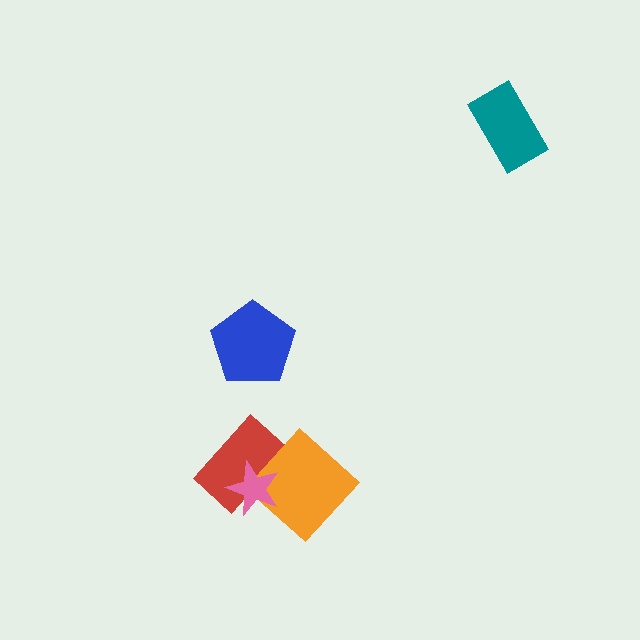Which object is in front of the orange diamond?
The pink star is in front of the orange diamond.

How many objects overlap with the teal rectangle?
0 objects overlap with the teal rectangle.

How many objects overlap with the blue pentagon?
0 objects overlap with the blue pentagon.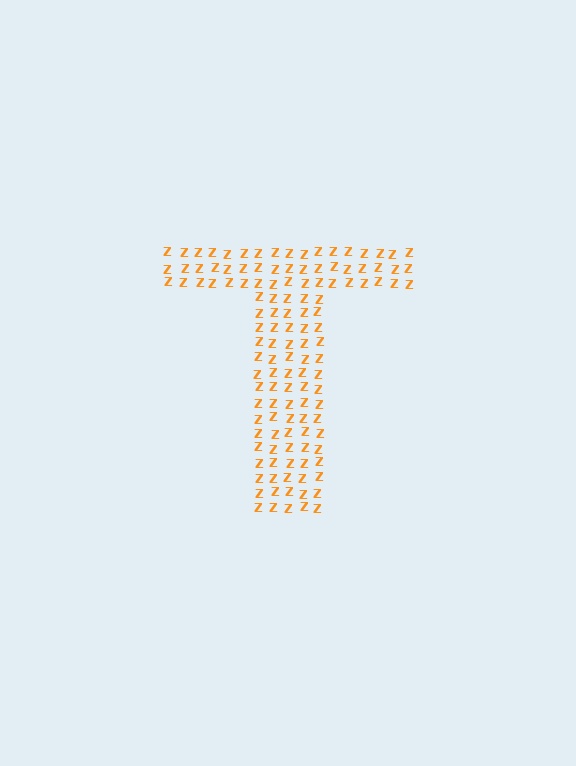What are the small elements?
The small elements are letter Z's.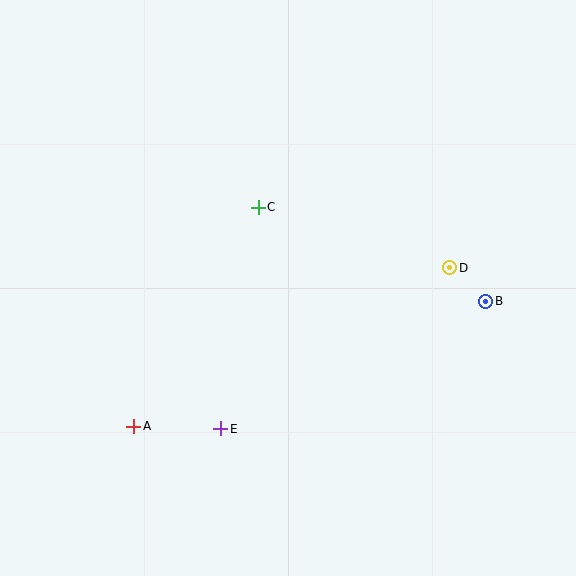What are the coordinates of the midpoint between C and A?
The midpoint between C and A is at (196, 317).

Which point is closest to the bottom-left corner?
Point A is closest to the bottom-left corner.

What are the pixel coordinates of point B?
Point B is at (486, 301).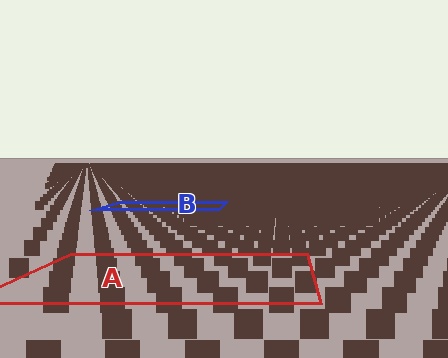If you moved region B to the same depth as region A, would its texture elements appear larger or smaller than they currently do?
They would appear larger. At a closer depth, the same texture elements are projected at a bigger on-screen size.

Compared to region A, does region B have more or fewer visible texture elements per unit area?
Region B has more texture elements per unit area — they are packed more densely because it is farther away.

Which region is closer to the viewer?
Region A is closer. The texture elements there are larger and more spread out.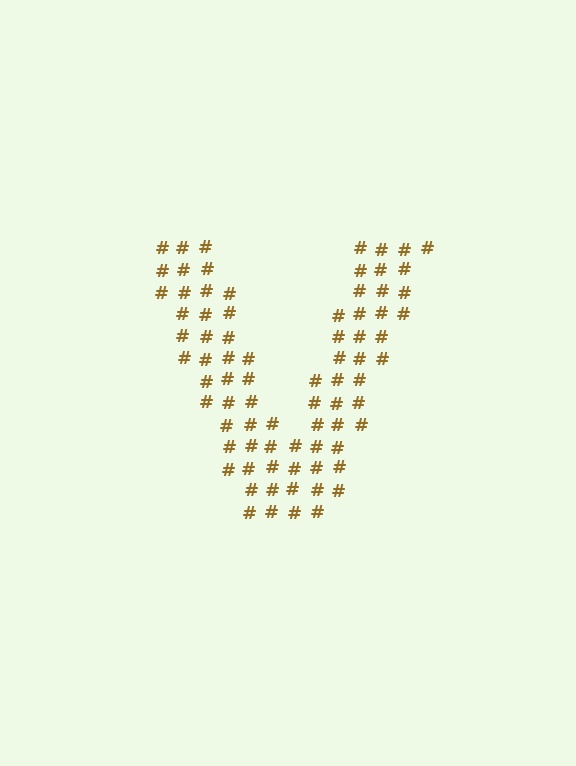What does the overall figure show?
The overall figure shows the letter V.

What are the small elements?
The small elements are hash symbols.